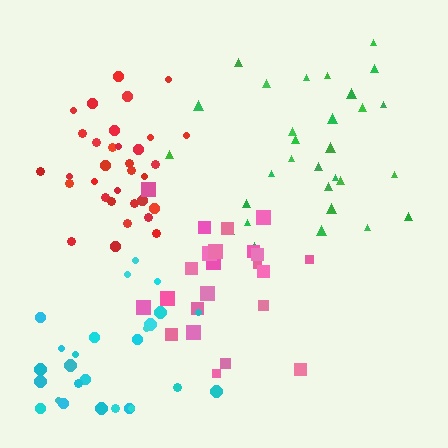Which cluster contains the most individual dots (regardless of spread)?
Red (33).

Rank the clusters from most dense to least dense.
red, cyan, pink, green.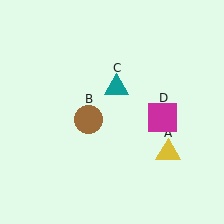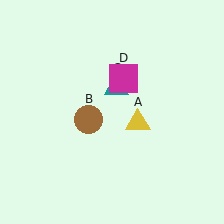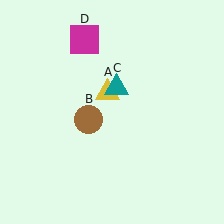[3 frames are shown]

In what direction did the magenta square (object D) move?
The magenta square (object D) moved up and to the left.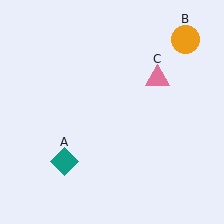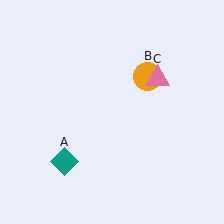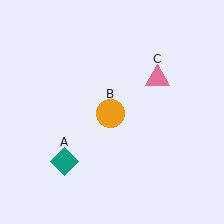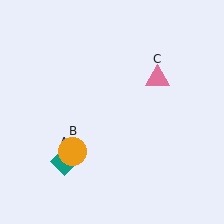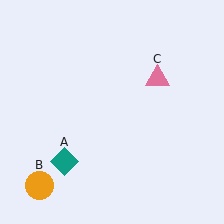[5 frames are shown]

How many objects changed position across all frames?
1 object changed position: orange circle (object B).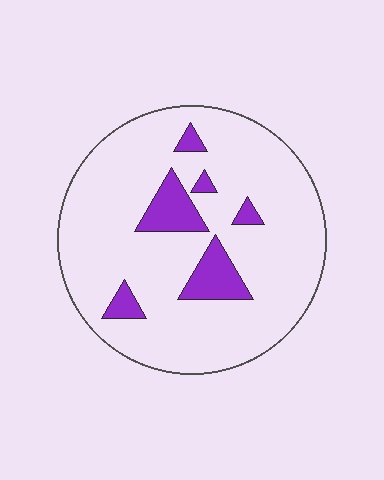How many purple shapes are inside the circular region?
6.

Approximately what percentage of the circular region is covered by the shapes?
Approximately 15%.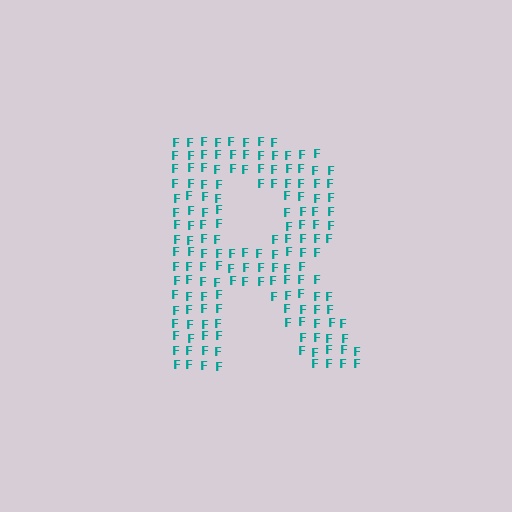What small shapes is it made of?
It is made of small letter F's.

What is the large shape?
The large shape is the letter R.